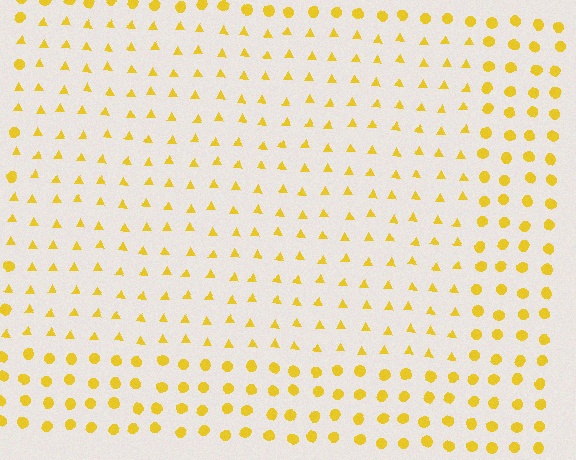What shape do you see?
I see a rectangle.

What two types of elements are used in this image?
The image uses triangles inside the rectangle region and circles outside it.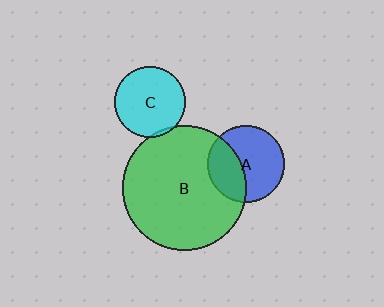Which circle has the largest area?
Circle B (green).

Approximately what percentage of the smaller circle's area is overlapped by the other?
Approximately 5%.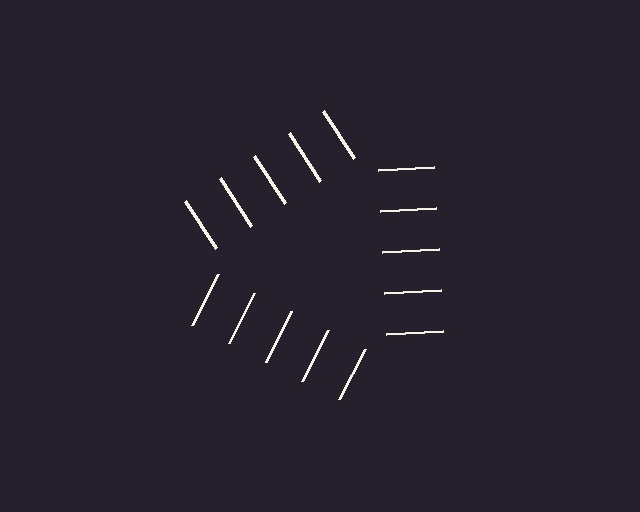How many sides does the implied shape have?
3 sides — the line-ends trace a triangle.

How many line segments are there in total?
15 — 5 along each of the 3 edges.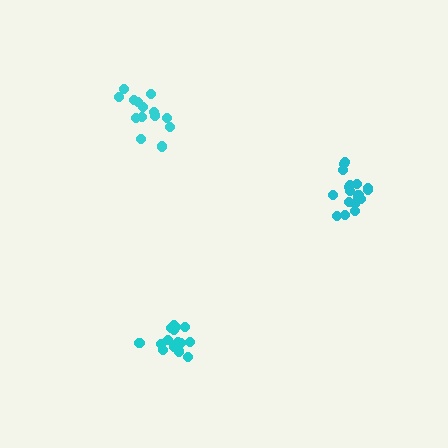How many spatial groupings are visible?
There are 3 spatial groupings.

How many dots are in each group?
Group 1: 15 dots, Group 2: 14 dots, Group 3: 18 dots (47 total).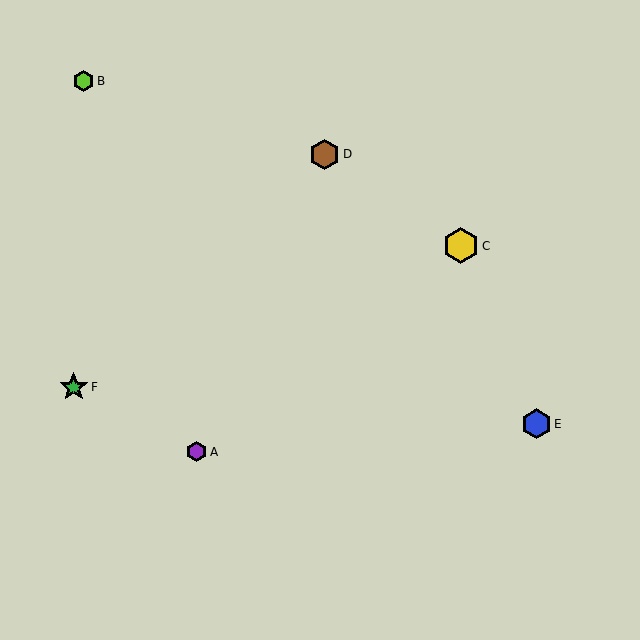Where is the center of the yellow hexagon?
The center of the yellow hexagon is at (461, 246).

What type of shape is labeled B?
Shape B is a lime hexagon.